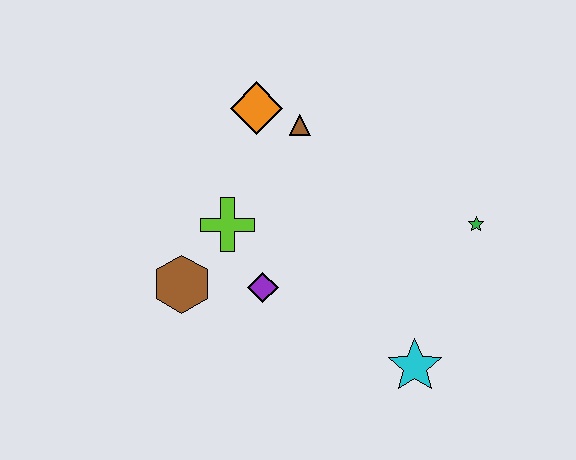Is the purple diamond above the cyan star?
Yes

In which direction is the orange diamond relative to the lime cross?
The orange diamond is above the lime cross.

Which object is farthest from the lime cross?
The green star is farthest from the lime cross.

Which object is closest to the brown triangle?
The orange diamond is closest to the brown triangle.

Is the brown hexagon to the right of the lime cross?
No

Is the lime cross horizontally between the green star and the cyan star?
No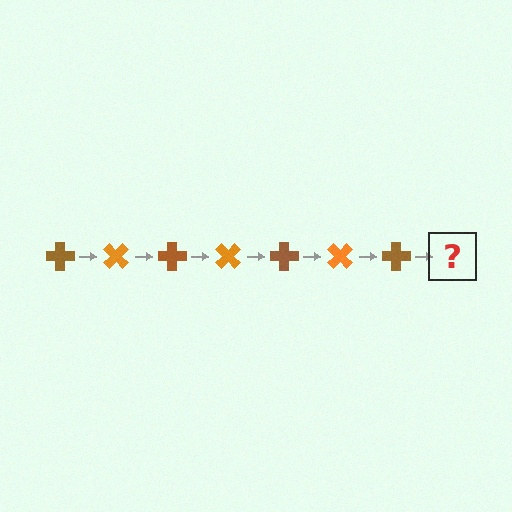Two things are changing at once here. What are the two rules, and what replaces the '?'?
The two rules are that it rotates 45 degrees each step and the color cycles through brown and orange. The '?' should be an orange cross, rotated 315 degrees from the start.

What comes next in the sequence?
The next element should be an orange cross, rotated 315 degrees from the start.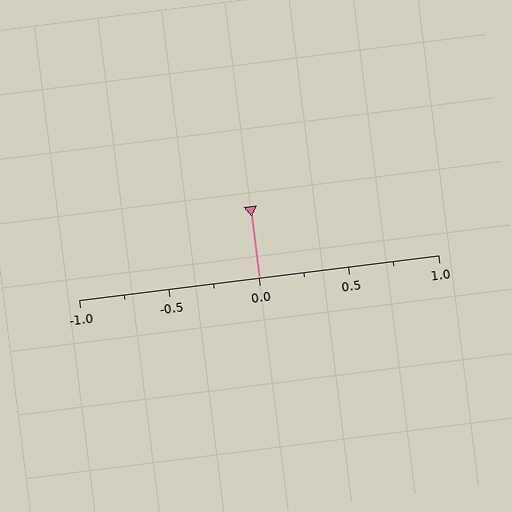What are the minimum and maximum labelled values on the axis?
The axis runs from -1.0 to 1.0.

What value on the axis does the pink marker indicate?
The marker indicates approximately 0.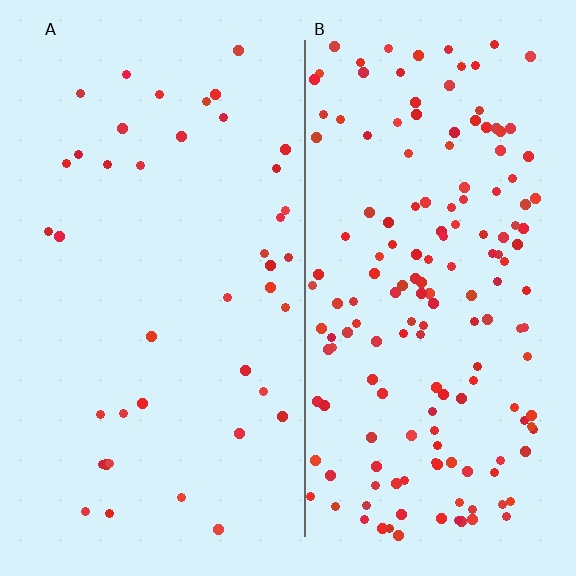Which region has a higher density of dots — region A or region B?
B (the right).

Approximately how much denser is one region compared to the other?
Approximately 4.0× — region B over region A.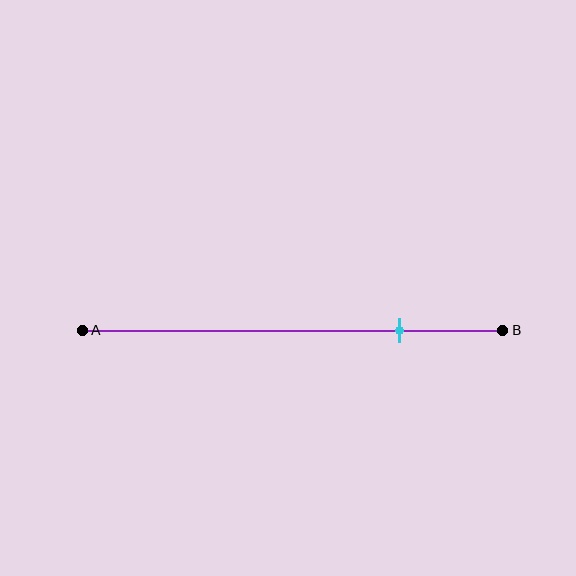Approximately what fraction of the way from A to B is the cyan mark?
The cyan mark is approximately 75% of the way from A to B.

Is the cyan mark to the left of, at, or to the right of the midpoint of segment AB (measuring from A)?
The cyan mark is to the right of the midpoint of segment AB.